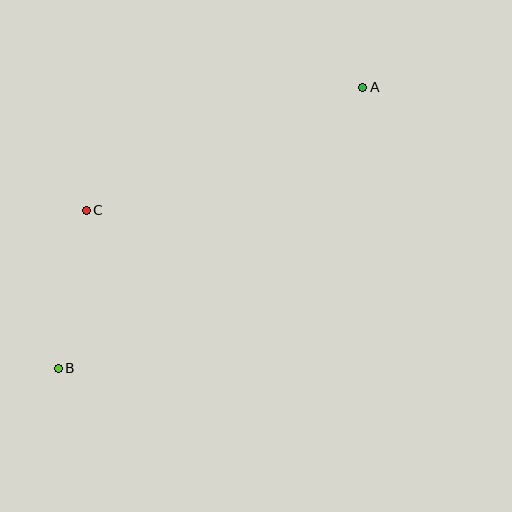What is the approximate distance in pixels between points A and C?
The distance between A and C is approximately 303 pixels.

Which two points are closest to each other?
Points B and C are closest to each other.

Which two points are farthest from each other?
Points A and B are farthest from each other.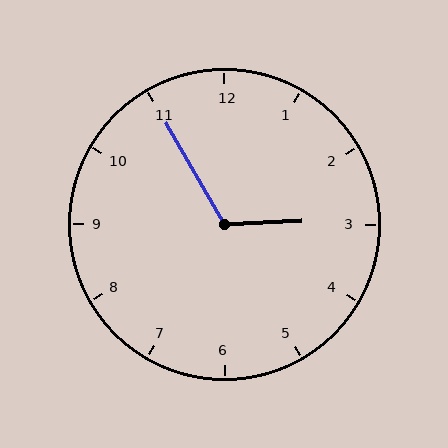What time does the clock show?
2:55.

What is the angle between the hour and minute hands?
Approximately 118 degrees.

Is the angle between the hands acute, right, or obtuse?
It is obtuse.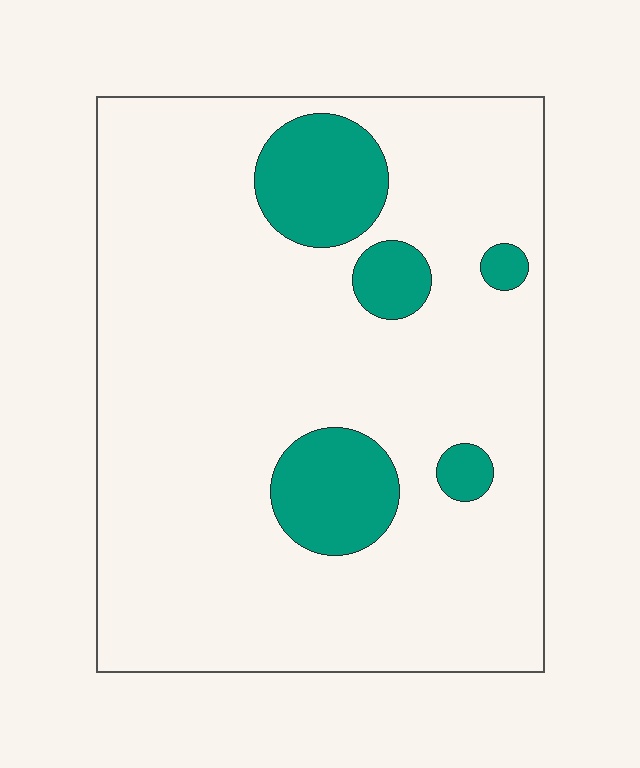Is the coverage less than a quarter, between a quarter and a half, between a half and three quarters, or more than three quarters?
Less than a quarter.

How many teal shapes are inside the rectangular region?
5.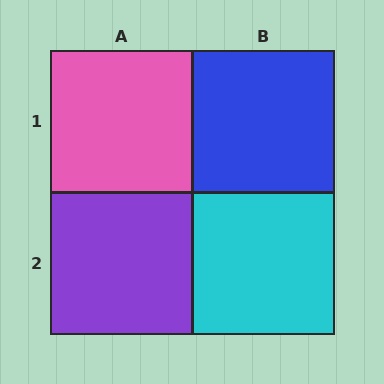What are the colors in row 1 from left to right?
Pink, blue.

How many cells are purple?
1 cell is purple.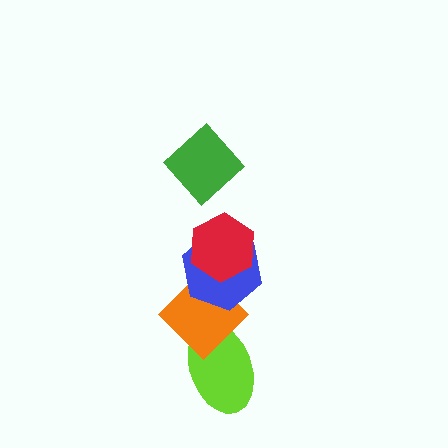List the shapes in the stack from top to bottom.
From top to bottom: the green diamond, the red hexagon, the blue hexagon, the orange diamond, the lime ellipse.